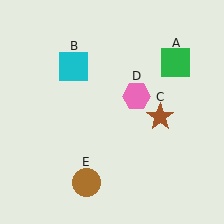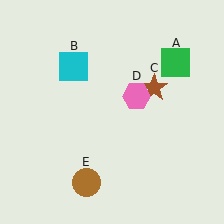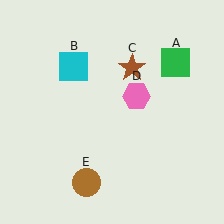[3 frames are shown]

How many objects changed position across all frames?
1 object changed position: brown star (object C).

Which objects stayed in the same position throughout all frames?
Green square (object A) and cyan square (object B) and pink hexagon (object D) and brown circle (object E) remained stationary.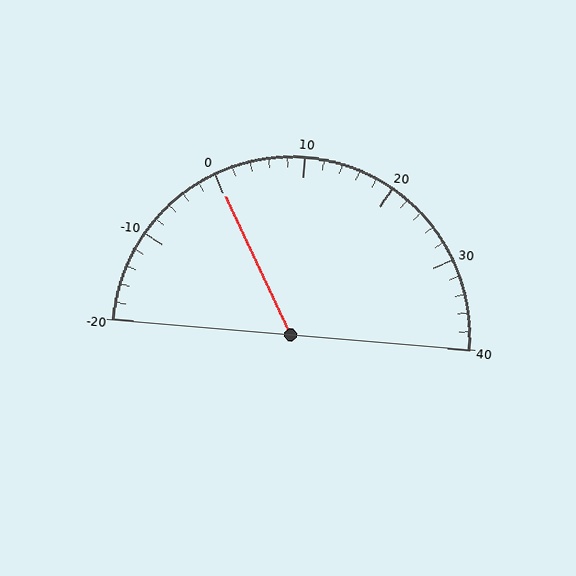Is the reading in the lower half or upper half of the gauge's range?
The reading is in the lower half of the range (-20 to 40).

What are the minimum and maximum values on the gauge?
The gauge ranges from -20 to 40.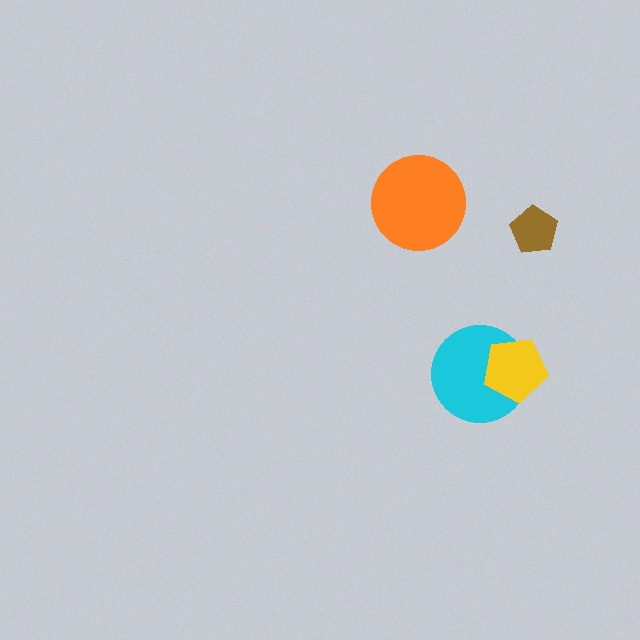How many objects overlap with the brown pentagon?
0 objects overlap with the brown pentagon.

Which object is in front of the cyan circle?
The yellow pentagon is in front of the cyan circle.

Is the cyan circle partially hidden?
Yes, it is partially covered by another shape.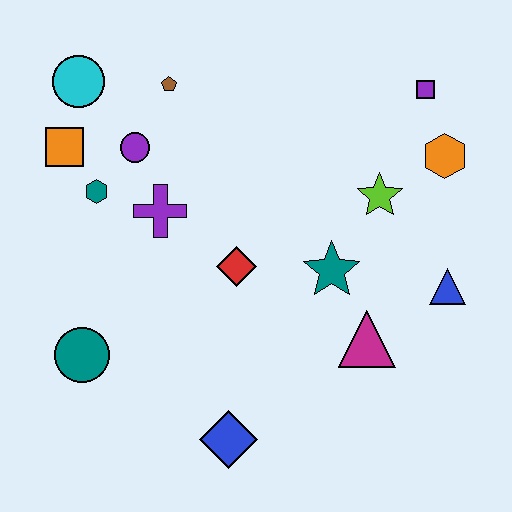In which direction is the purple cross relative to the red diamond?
The purple cross is to the left of the red diamond.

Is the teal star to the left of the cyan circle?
No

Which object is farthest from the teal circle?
The purple square is farthest from the teal circle.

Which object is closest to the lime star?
The orange hexagon is closest to the lime star.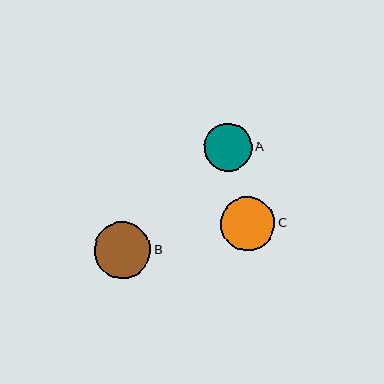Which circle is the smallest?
Circle A is the smallest with a size of approximately 47 pixels.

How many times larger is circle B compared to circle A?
Circle B is approximately 1.2 times the size of circle A.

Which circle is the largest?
Circle B is the largest with a size of approximately 57 pixels.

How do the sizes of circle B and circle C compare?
Circle B and circle C are approximately the same size.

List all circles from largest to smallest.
From largest to smallest: B, C, A.